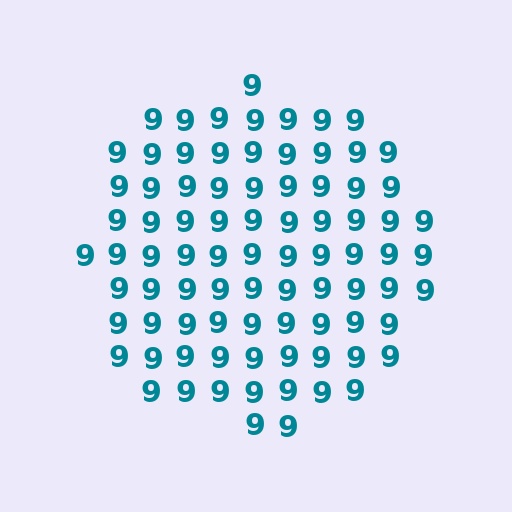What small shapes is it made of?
It is made of small digit 9's.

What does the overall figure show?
The overall figure shows a circle.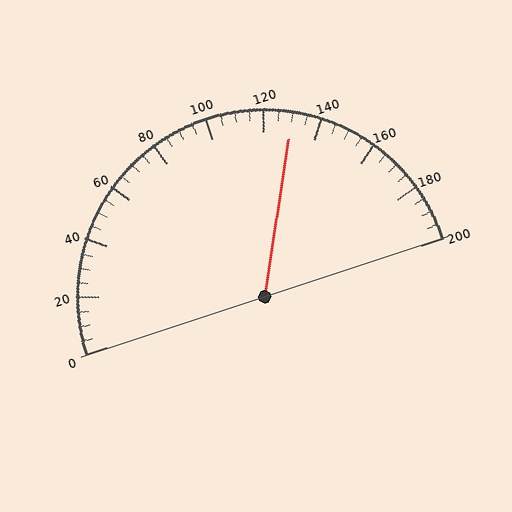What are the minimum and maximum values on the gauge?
The gauge ranges from 0 to 200.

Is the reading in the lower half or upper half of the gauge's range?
The reading is in the upper half of the range (0 to 200).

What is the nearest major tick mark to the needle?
The nearest major tick mark is 120.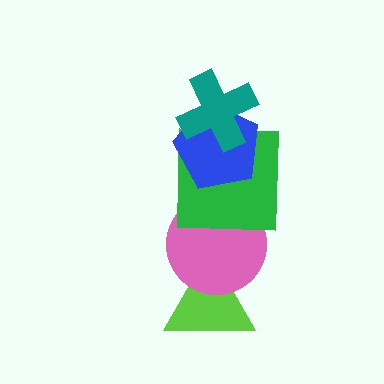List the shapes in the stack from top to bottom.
From top to bottom: the teal cross, the blue pentagon, the green square, the pink circle, the lime triangle.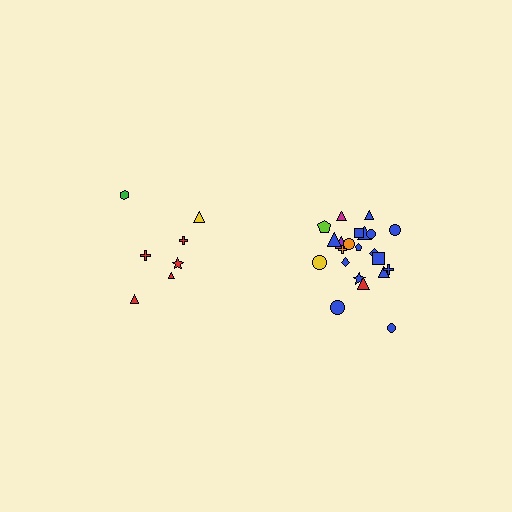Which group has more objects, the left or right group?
The right group.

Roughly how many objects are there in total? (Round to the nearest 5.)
Roughly 30 objects in total.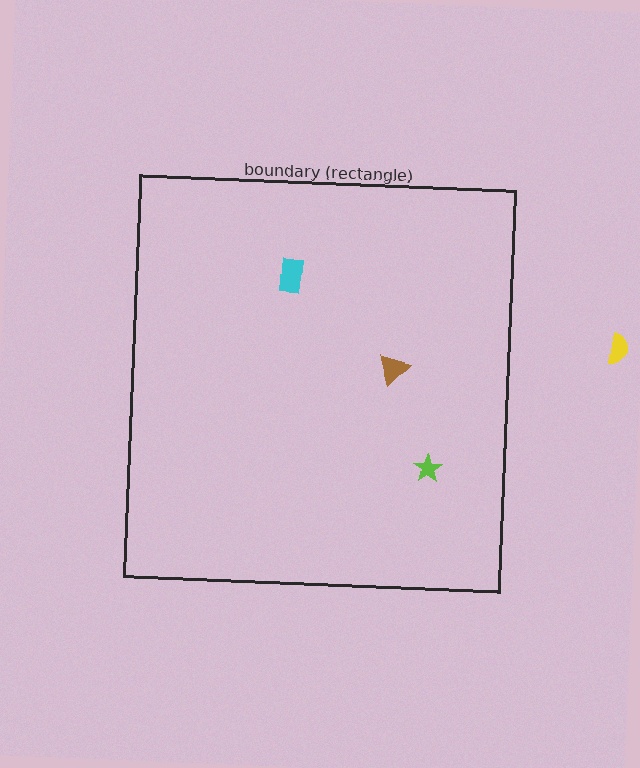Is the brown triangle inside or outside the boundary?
Inside.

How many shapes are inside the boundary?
3 inside, 1 outside.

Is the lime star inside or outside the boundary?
Inside.